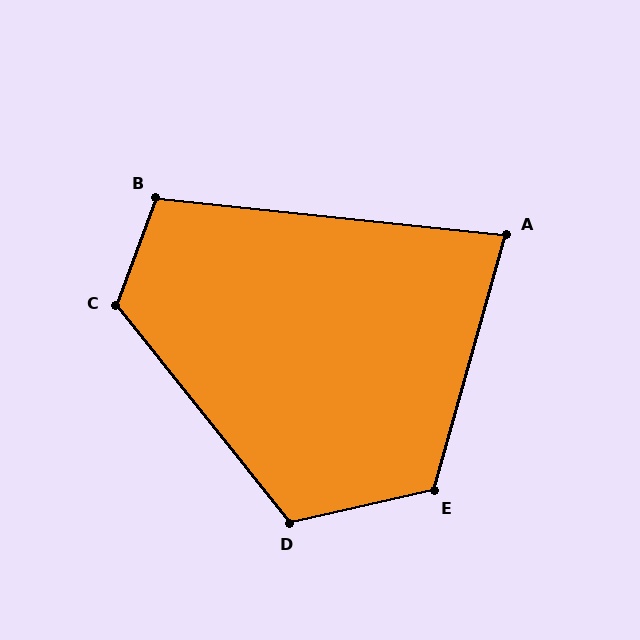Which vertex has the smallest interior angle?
A, at approximately 80 degrees.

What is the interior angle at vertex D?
Approximately 116 degrees (obtuse).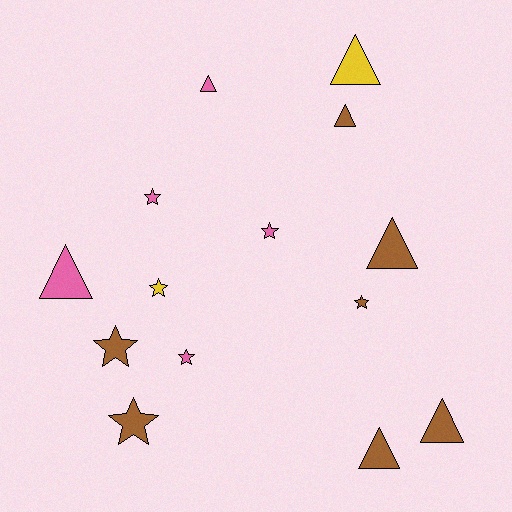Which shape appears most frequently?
Triangle, with 7 objects.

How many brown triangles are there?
There are 4 brown triangles.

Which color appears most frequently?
Brown, with 7 objects.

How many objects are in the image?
There are 14 objects.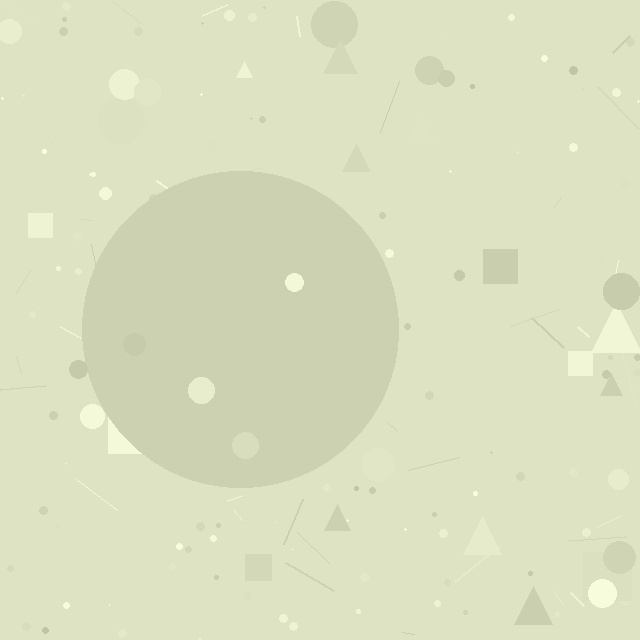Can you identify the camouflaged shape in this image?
The camouflaged shape is a circle.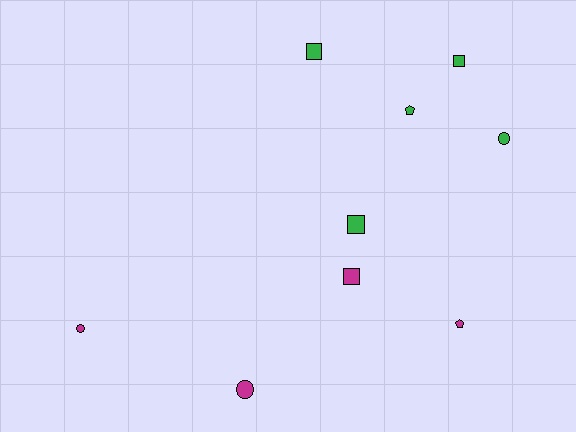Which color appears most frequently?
Green, with 5 objects.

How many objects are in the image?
There are 9 objects.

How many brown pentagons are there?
There are no brown pentagons.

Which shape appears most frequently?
Square, with 4 objects.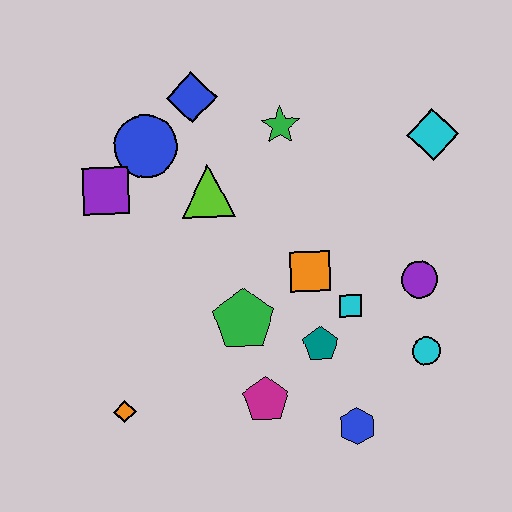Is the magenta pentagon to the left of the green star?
Yes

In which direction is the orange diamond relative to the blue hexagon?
The orange diamond is to the left of the blue hexagon.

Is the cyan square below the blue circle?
Yes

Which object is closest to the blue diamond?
The blue circle is closest to the blue diamond.